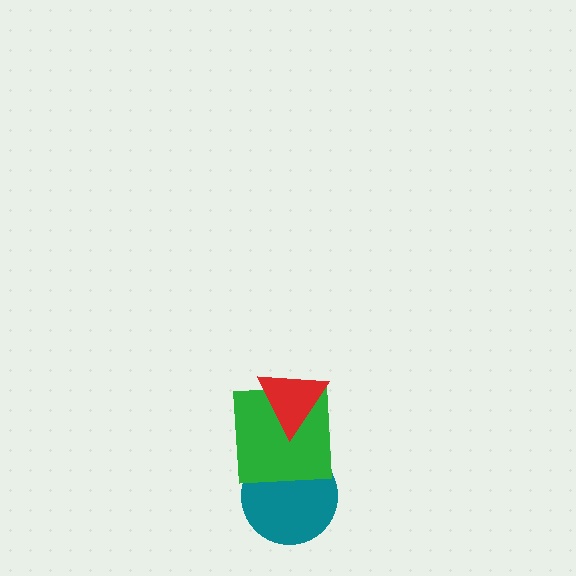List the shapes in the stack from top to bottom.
From top to bottom: the red triangle, the green square, the teal circle.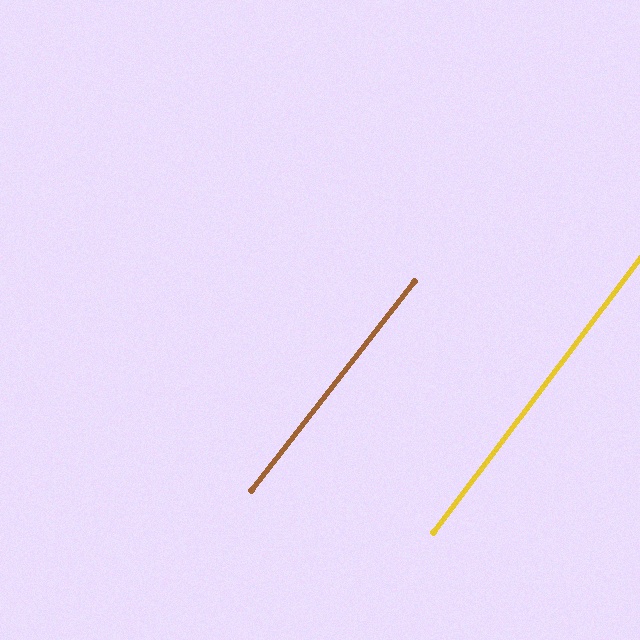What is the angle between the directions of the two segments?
Approximately 1 degree.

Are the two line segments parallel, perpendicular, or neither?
Parallel — their directions differ by only 0.7°.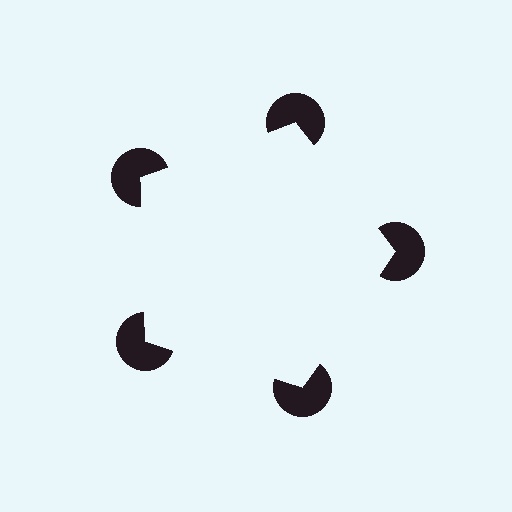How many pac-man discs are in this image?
There are 5 — one at each vertex of the illusory pentagon.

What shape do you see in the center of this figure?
An illusory pentagon — its edges are inferred from the aligned wedge cuts in the pac-man discs, not physically drawn.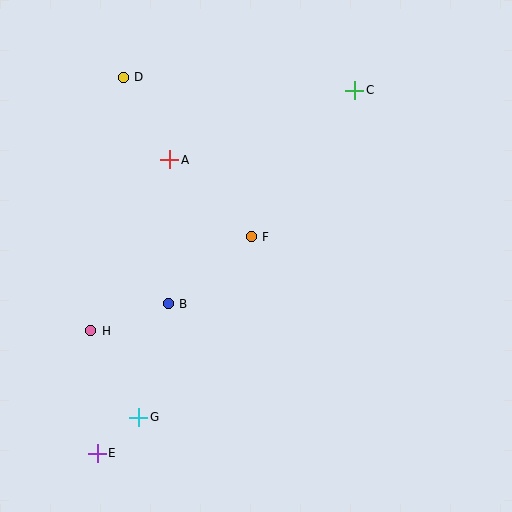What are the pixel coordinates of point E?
Point E is at (97, 453).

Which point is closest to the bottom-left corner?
Point E is closest to the bottom-left corner.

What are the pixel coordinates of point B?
Point B is at (168, 304).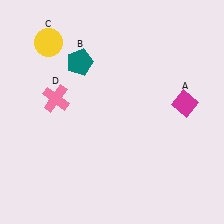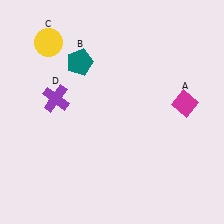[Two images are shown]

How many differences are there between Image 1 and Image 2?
There is 1 difference between the two images.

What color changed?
The cross (D) changed from pink in Image 1 to purple in Image 2.